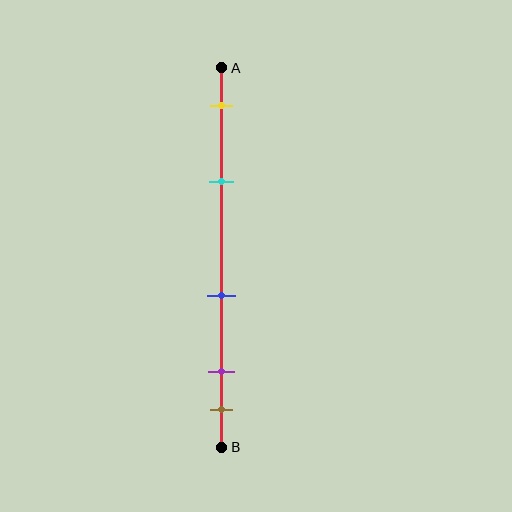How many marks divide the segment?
There are 5 marks dividing the segment.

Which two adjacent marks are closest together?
The purple and brown marks are the closest adjacent pair.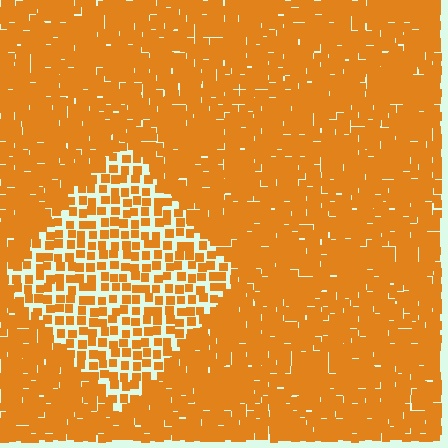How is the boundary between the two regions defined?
The boundary is defined by a change in element density (approximately 2.1x ratio). All elements are the same color, size, and shape.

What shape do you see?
I see a diamond.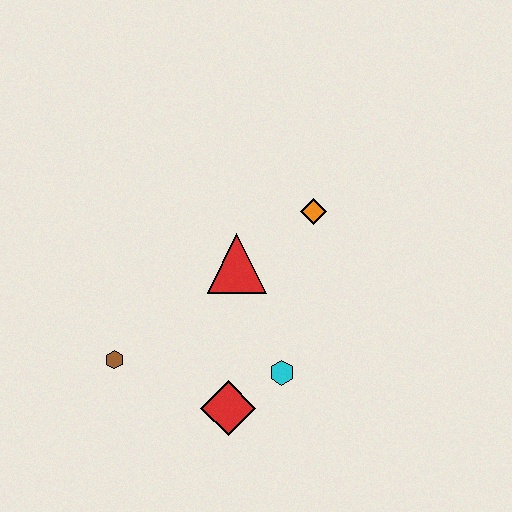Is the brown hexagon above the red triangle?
No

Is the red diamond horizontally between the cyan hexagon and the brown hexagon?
Yes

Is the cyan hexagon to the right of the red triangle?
Yes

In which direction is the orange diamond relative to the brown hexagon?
The orange diamond is to the right of the brown hexagon.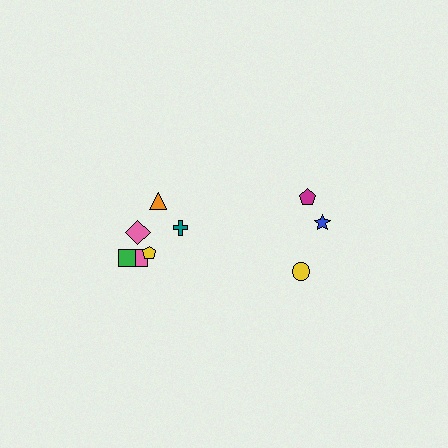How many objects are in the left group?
There are 6 objects.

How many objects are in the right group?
There are 3 objects.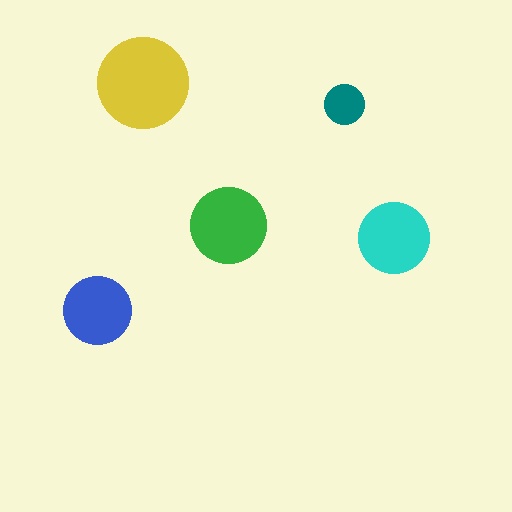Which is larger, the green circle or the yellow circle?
The yellow one.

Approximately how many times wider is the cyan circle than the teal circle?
About 2 times wider.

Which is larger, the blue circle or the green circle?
The green one.